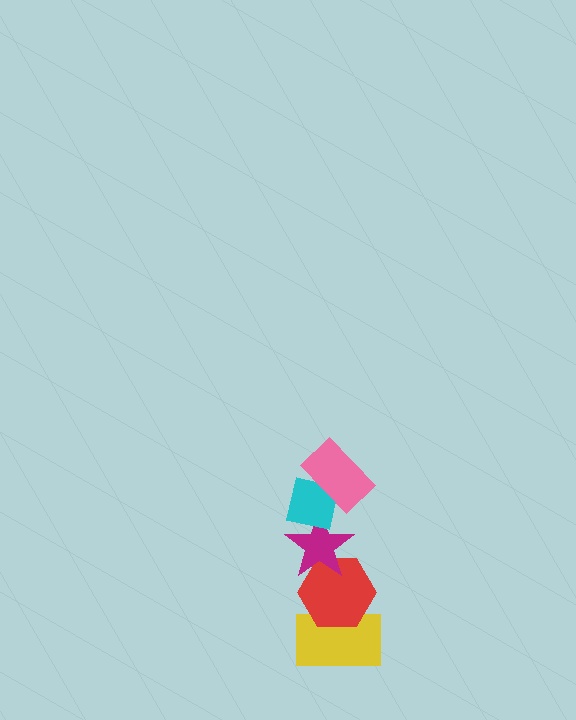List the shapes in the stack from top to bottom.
From top to bottom: the pink rectangle, the cyan square, the magenta star, the red hexagon, the yellow rectangle.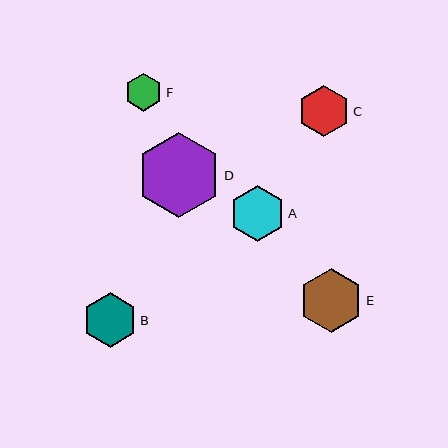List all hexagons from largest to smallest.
From largest to smallest: D, E, A, B, C, F.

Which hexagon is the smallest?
Hexagon F is the smallest with a size of approximately 38 pixels.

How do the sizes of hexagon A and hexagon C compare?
Hexagon A and hexagon C are approximately the same size.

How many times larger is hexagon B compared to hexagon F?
Hexagon B is approximately 1.4 times the size of hexagon F.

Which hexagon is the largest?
Hexagon D is the largest with a size of approximately 85 pixels.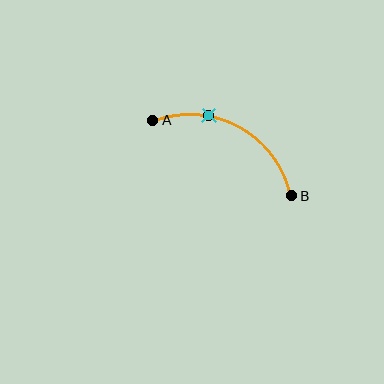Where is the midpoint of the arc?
The arc midpoint is the point on the curve farthest from the straight line joining A and B. It sits above that line.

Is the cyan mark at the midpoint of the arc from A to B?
No. The cyan mark lies on the arc but is closer to endpoint A. The arc midpoint would be at the point on the curve equidistant along the arc from both A and B.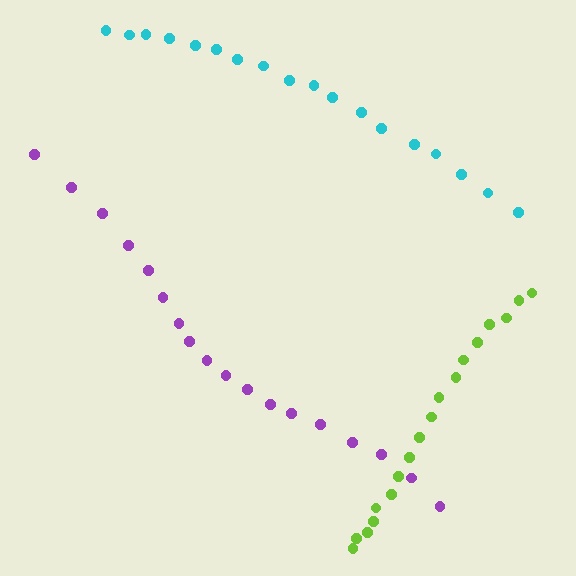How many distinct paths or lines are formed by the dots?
There are 3 distinct paths.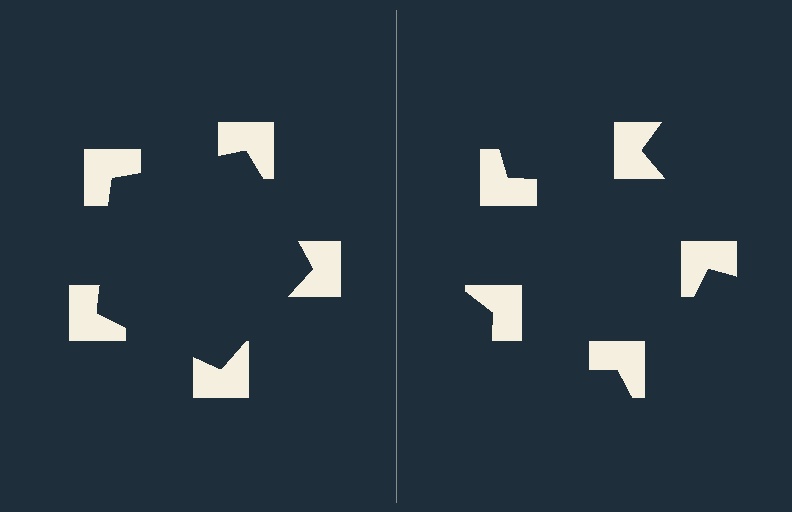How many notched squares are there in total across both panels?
10 — 5 on each side.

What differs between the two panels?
The notched squares are positioned identically on both sides; only the wedge orientations differ. On the left they align to a pentagon; on the right they are misaligned.